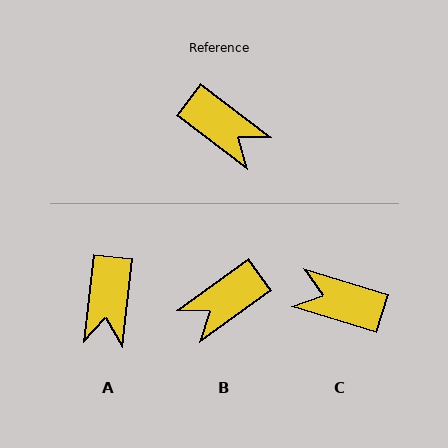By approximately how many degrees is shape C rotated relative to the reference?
Approximately 160 degrees clockwise.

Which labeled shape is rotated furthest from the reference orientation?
C, about 160 degrees away.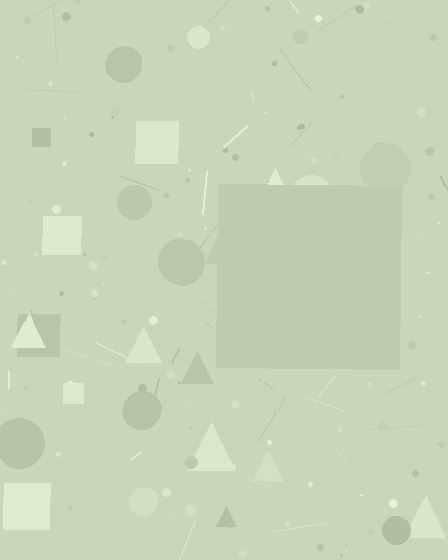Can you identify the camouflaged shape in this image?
The camouflaged shape is a square.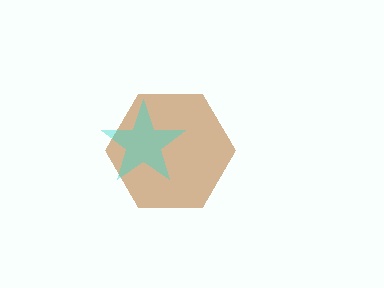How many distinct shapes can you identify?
There are 2 distinct shapes: a brown hexagon, a cyan star.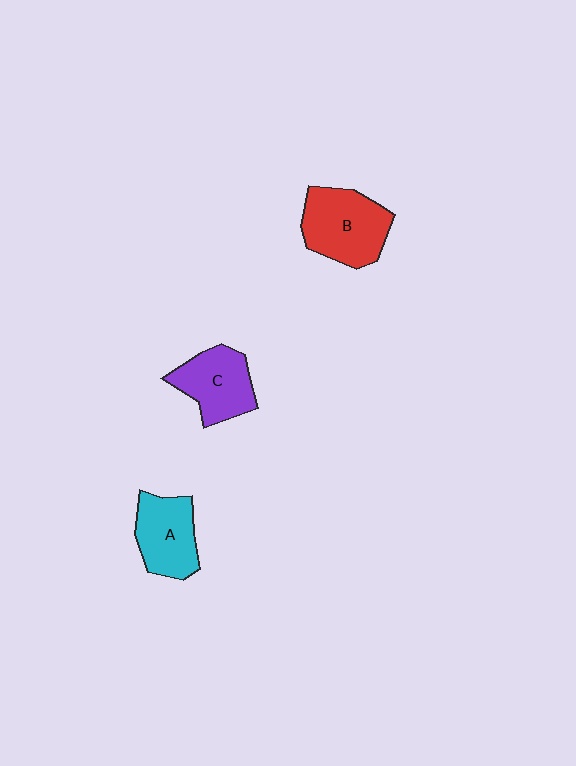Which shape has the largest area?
Shape B (red).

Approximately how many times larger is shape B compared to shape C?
Approximately 1.2 times.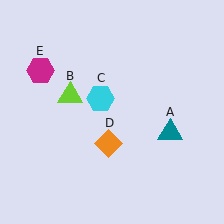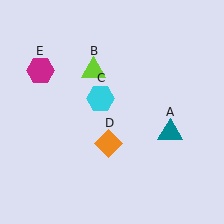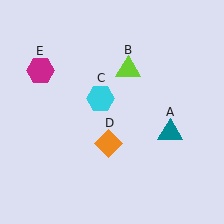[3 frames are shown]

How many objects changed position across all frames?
1 object changed position: lime triangle (object B).